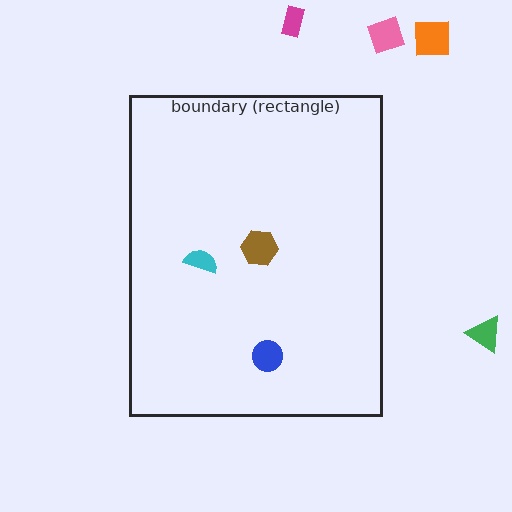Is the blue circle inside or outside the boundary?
Inside.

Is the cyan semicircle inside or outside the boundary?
Inside.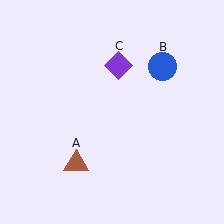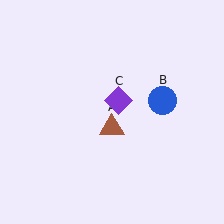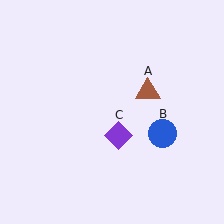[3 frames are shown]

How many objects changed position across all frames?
3 objects changed position: brown triangle (object A), blue circle (object B), purple diamond (object C).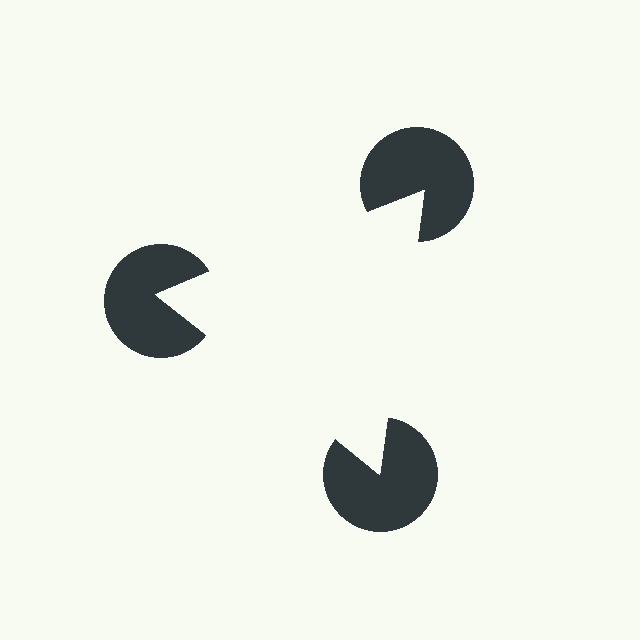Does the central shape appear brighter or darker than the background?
It typically appears slightly brighter than the background, even though no actual brightness change is drawn.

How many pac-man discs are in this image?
There are 3 — one at each vertex of the illusory triangle.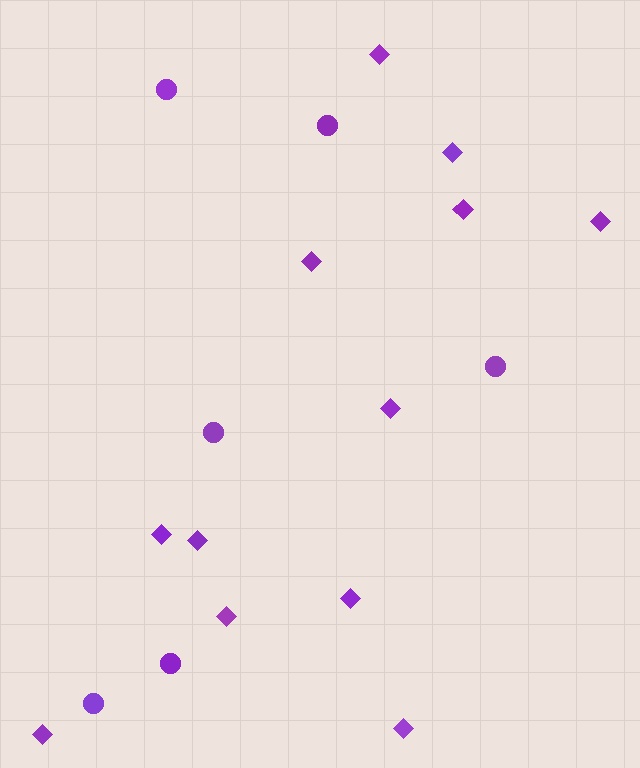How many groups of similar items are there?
There are 2 groups: one group of diamonds (12) and one group of circles (6).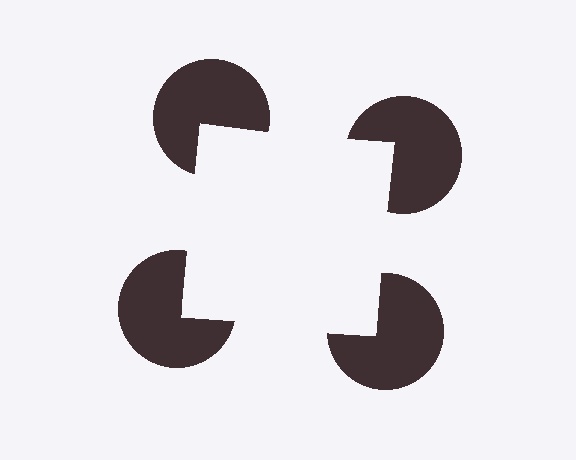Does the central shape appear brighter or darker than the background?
It typically appears slightly brighter than the background, even though no actual brightness change is drawn.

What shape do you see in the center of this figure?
An illusory square — its edges are inferred from the aligned wedge cuts in the pac-man discs, not physically drawn.